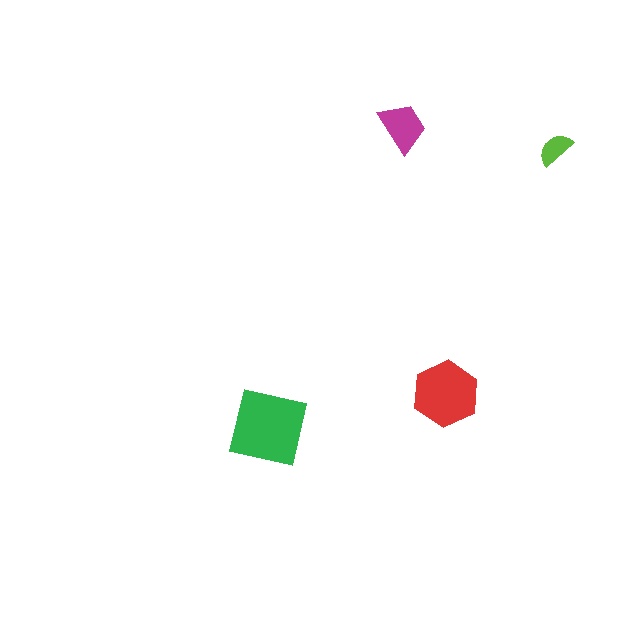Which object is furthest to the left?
The green square is leftmost.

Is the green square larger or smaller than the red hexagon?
Larger.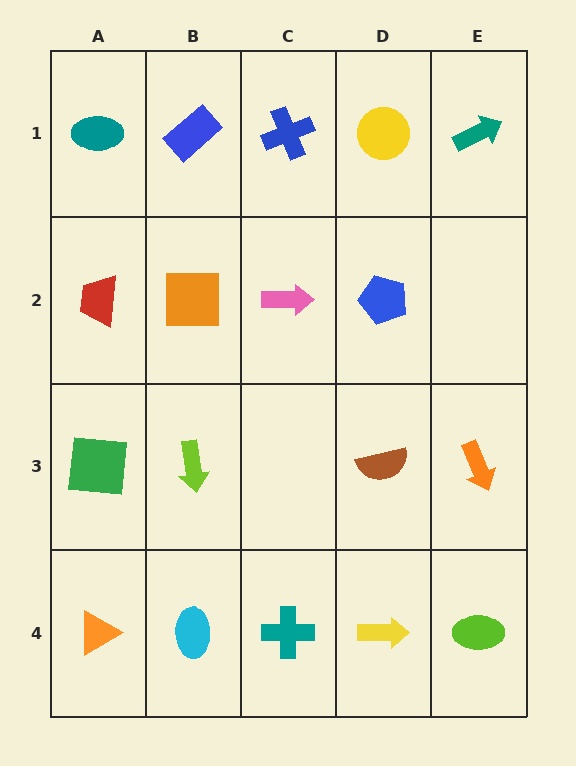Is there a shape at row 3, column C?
No, that cell is empty.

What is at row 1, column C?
A blue cross.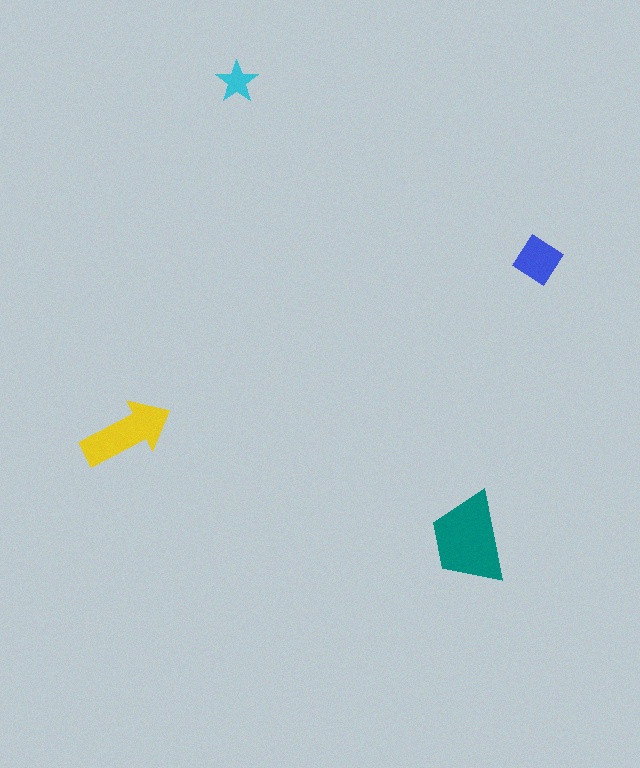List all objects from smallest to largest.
The cyan star, the blue diamond, the yellow arrow, the teal trapezoid.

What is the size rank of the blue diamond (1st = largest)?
3rd.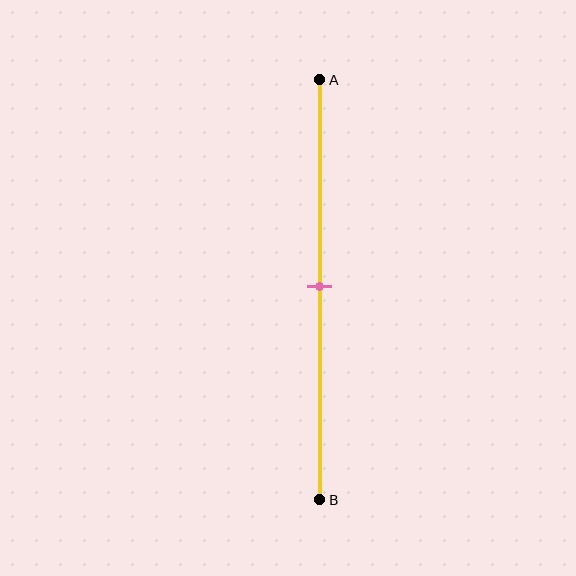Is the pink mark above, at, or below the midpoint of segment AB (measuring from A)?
The pink mark is approximately at the midpoint of segment AB.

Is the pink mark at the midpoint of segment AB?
Yes, the mark is approximately at the midpoint.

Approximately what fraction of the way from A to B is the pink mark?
The pink mark is approximately 50% of the way from A to B.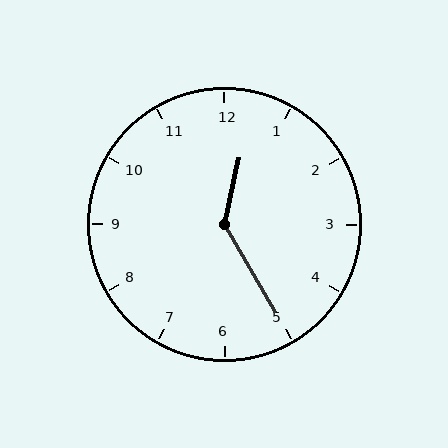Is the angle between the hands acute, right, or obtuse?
It is obtuse.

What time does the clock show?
12:25.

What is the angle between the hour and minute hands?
Approximately 138 degrees.